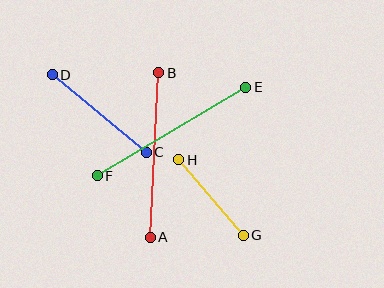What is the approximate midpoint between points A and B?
The midpoint is at approximately (154, 155) pixels.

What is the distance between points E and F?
The distance is approximately 173 pixels.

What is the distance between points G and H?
The distance is approximately 100 pixels.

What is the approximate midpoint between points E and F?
The midpoint is at approximately (172, 132) pixels.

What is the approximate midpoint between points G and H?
The midpoint is at approximately (211, 198) pixels.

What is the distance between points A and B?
The distance is approximately 165 pixels.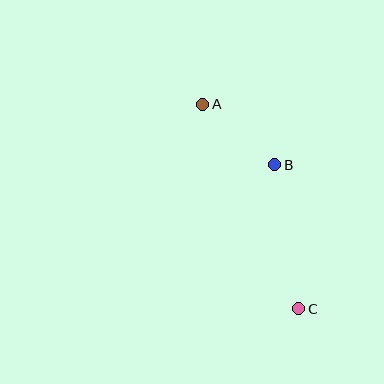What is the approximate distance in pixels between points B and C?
The distance between B and C is approximately 146 pixels.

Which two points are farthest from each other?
Points A and C are farthest from each other.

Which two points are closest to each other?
Points A and B are closest to each other.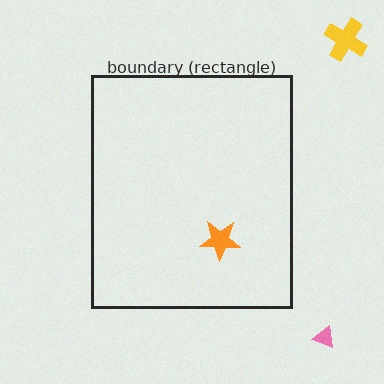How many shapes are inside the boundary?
1 inside, 2 outside.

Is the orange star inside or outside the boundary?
Inside.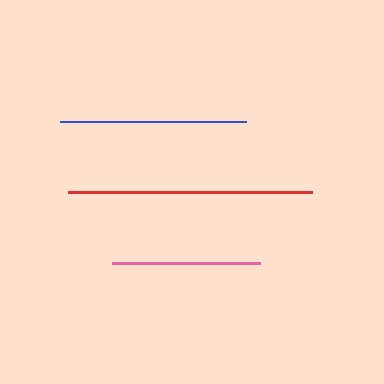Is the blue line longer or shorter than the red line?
The red line is longer than the blue line.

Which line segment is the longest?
The red line is the longest at approximately 244 pixels.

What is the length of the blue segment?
The blue segment is approximately 185 pixels long.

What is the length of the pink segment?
The pink segment is approximately 148 pixels long.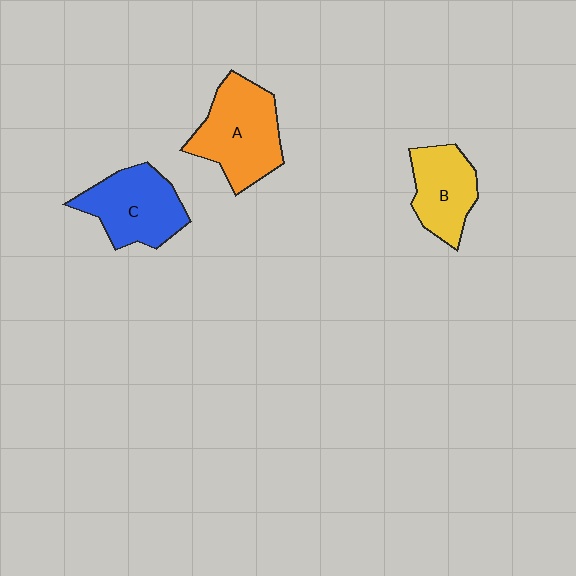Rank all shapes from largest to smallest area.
From largest to smallest: A (orange), C (blue), B (yellow).